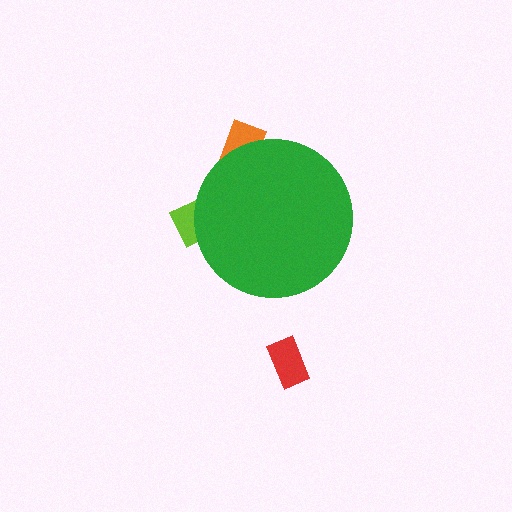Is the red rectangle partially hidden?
No, the red rectangle is fully visible.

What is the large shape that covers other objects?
A green circle.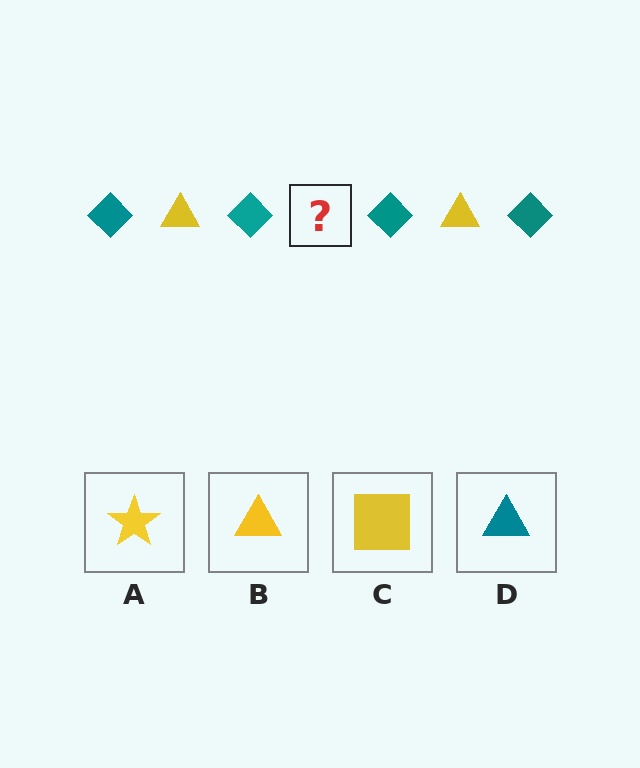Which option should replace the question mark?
Option B.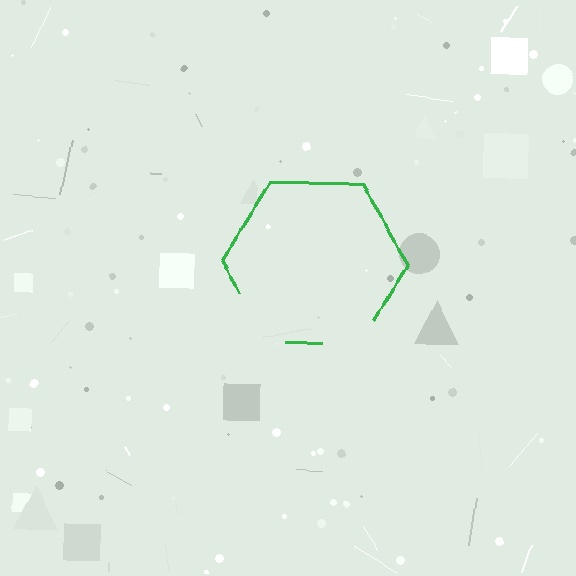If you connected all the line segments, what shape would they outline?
They would outline a hexagon.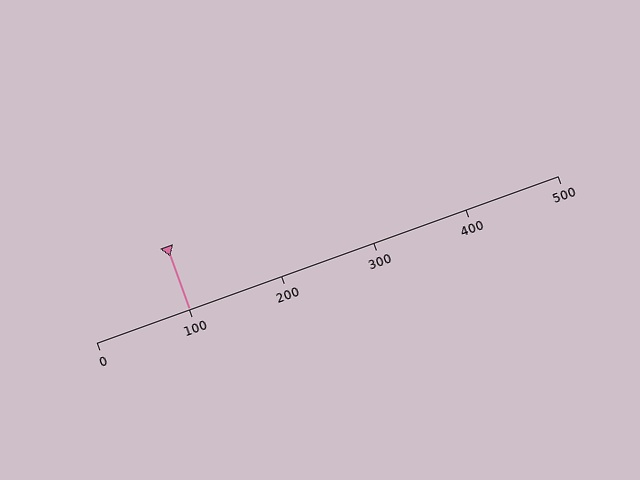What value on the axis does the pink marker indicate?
The marker indicates approximately 100.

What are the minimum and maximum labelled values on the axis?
The axis runs from 0 to 500.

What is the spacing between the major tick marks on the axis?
The major ticks are spaced 100 apart.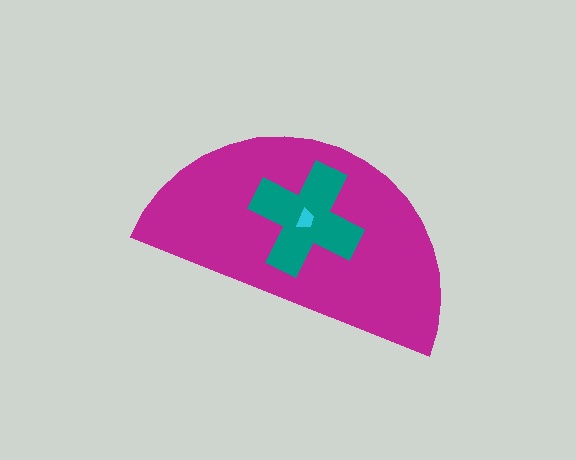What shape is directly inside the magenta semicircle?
The teal cross.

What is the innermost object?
The cyan trapezoid.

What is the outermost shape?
The magenta semicircle.